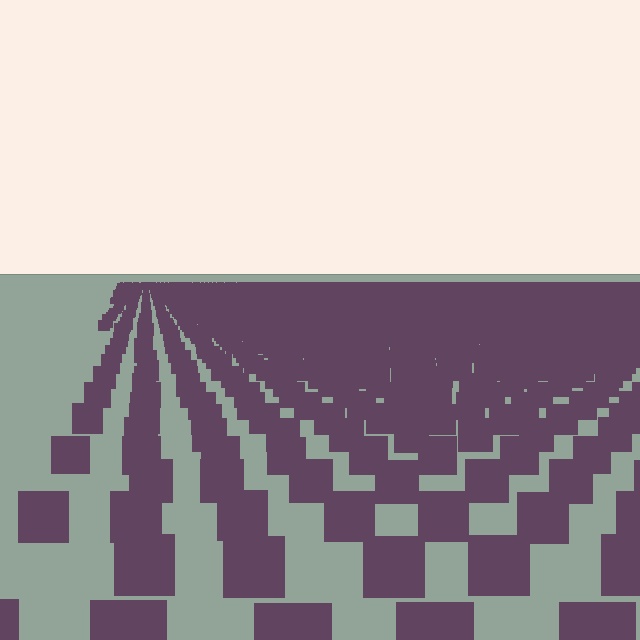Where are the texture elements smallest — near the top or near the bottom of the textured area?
Near the top.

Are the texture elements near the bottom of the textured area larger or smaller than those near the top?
Larger. Near the bottom, elements are closer to the viewer and appear at a bigger on-screen size.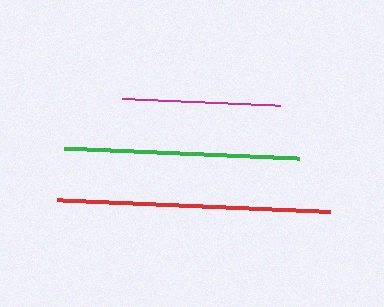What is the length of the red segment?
The red segment is approximately 273 pixels long.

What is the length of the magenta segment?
The magenta segment is approximately 158 pixels long.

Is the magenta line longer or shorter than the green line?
The green line is longer than the magenta line.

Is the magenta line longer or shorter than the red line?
The red line is longer than the magenta line.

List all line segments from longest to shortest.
From longest to shortest: red, green, magenta.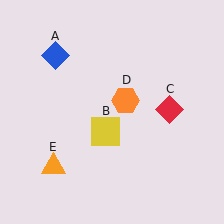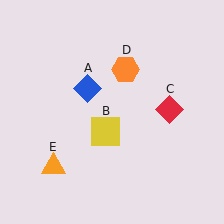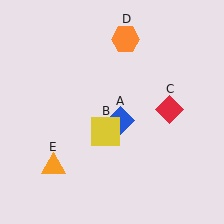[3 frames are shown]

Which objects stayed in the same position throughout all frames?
Yellow square (object B) and red diamond (object C) and orange triangle (object E) remained stationary.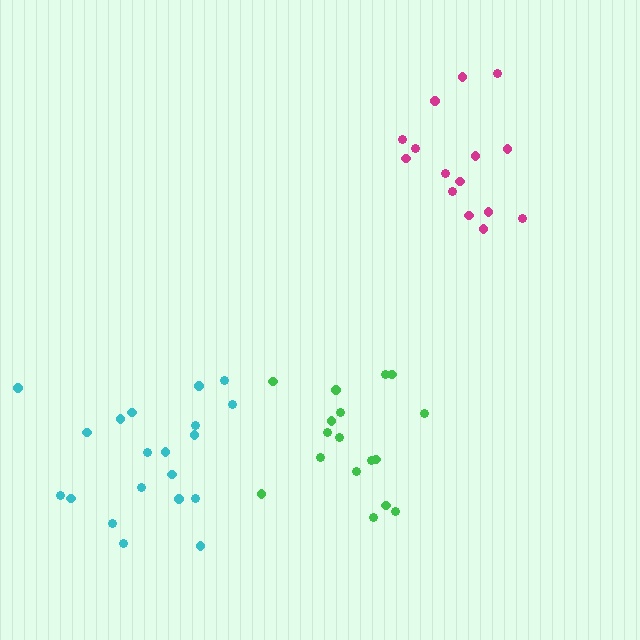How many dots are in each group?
Group 1: 17 dots, Group 2: 15 dots, Group 3: 20 dots (52 total).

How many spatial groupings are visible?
There are 3 spatial groupings.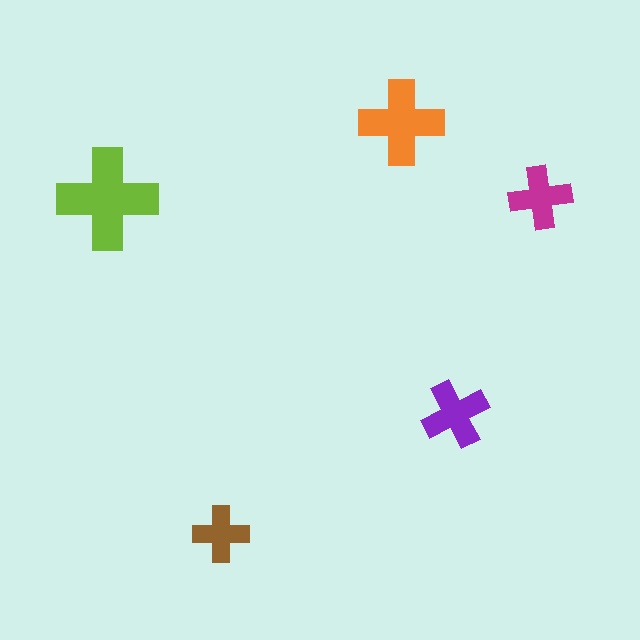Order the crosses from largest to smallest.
the lime one, the orange one, the purple one, the magenta one, the brown one.